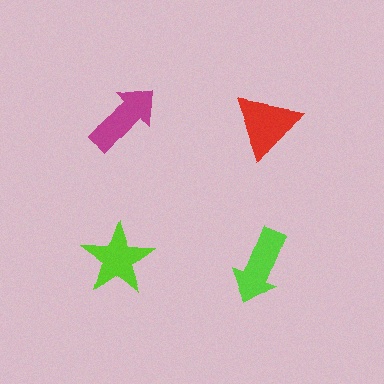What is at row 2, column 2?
A lime arrow.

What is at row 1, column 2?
A red triangle.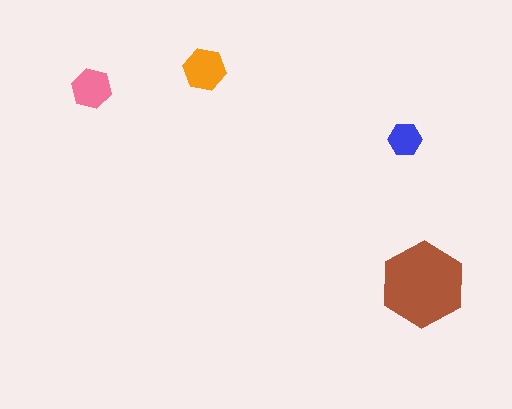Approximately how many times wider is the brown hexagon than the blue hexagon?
About 2.5 times wider.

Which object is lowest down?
The brown hexagon is bottommost.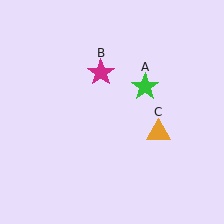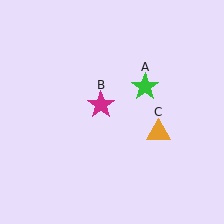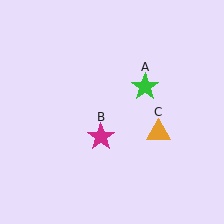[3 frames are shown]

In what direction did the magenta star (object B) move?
The magenta star (object B) moved down.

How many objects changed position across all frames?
1 object changed position: magenta star (object B).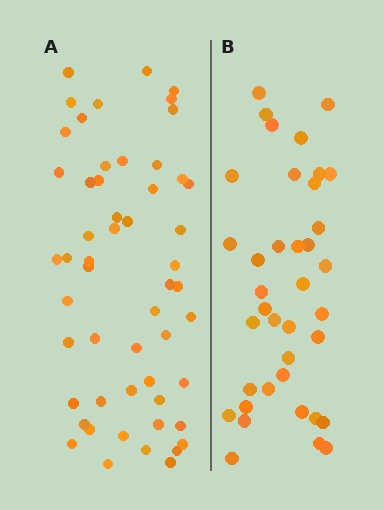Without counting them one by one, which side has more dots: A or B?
Region A (the left region) has more dots.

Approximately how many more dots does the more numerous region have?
Region A has approximately 15 more dots than region B.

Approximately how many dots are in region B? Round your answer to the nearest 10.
About 40 dots. (The exact count is 38, which rounds to 40.)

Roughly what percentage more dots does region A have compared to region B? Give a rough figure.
About 40% more.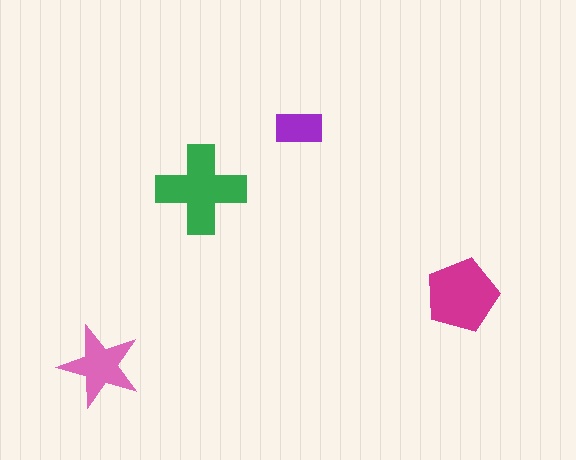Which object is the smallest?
The purple rectangle.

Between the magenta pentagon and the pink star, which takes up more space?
The magenta pentagon.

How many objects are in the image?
There are 4 objects in the image.